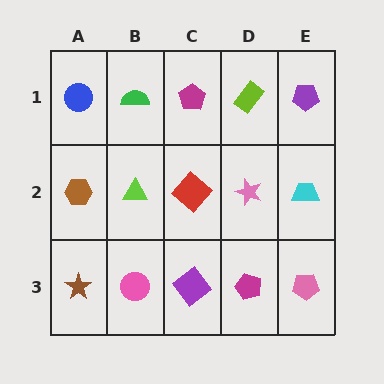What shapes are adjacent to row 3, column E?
A cyan trapezoid (row 2, column E), a magenta pentagon (row 3, column D).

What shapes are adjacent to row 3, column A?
A brown hexagon (row 2, column A), a pink circle (row 3, column B).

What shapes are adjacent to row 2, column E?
A purple pentagon (row 1, column E), a pink pentagon (row 3, column E), a pink star (row 2, column D).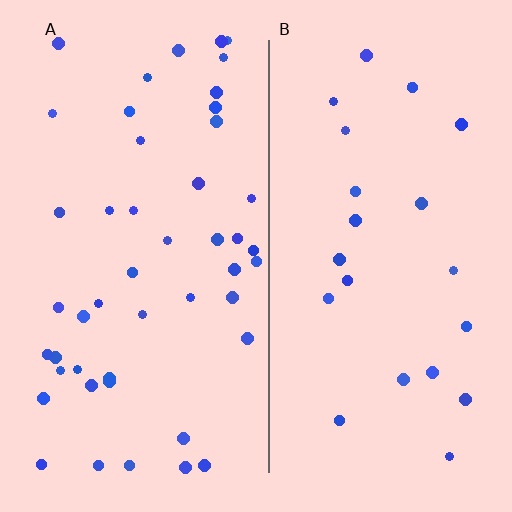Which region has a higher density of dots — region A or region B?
A (the left).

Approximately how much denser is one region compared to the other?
Approximately 2.1× — region A over region B.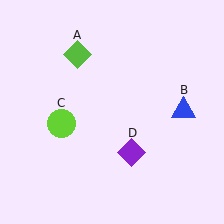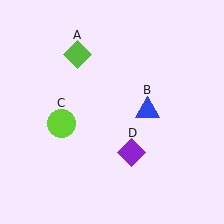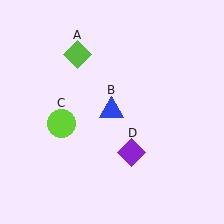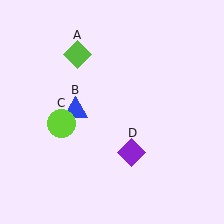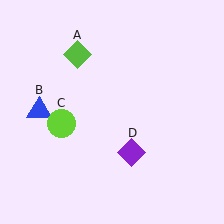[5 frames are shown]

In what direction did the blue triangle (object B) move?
The blue triangle (object B) moved left.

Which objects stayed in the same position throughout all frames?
Lime diamond (object A) and lime circle (object C) and purple diamond (object D) remained stationary.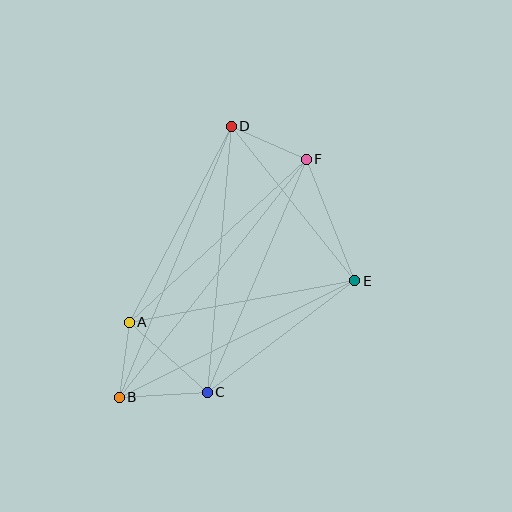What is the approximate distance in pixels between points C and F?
The distance between C and F is approximately 253 pixels.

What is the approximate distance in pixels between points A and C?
The distance between A and C is approximately 105 pixels.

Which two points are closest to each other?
Points A and B are closest to each other.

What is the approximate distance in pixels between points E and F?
The distance between E and F is approximately 131 pixels.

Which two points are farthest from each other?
Points B and F are farthest from each other.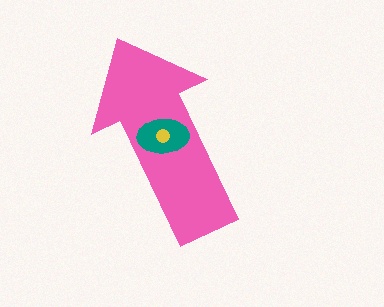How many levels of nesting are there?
3.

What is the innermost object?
The yellow circle.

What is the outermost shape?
The pink arrow.